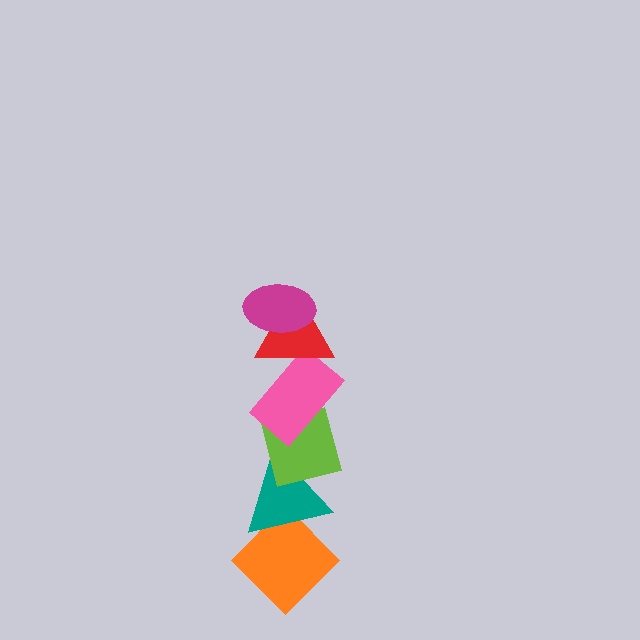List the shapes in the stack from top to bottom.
From top to bottom: the magenta ellipse, the red triangle, the pink rectangle, the lime square, the teal triangle, the orange diamond.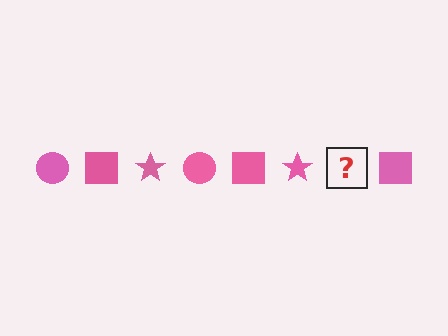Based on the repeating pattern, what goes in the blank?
The blank should be a pink circle.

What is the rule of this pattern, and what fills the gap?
The rule is that the pattern cycles through circle, square, star shapes in pink. The gap should be filled with a pink circle.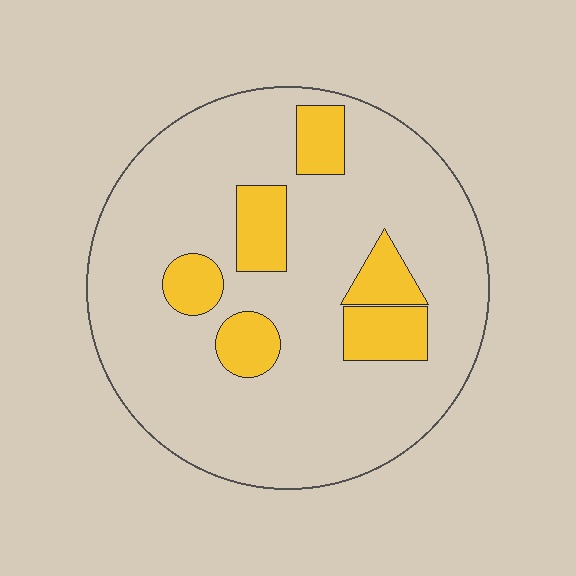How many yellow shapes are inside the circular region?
6.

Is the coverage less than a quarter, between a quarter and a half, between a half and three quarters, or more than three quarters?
Less than a quarter.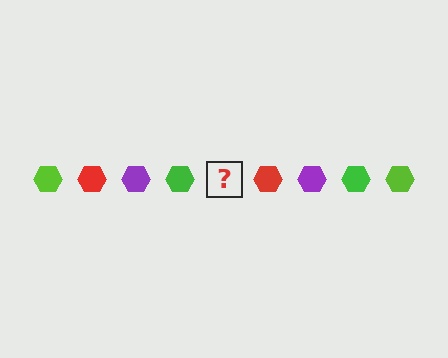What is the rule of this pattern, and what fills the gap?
The rule is that the pattern cycles through lime, red, purple, green hexagons. The gap should be filled with a lime hexagon.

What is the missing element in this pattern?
The missing element is a lime hexagon.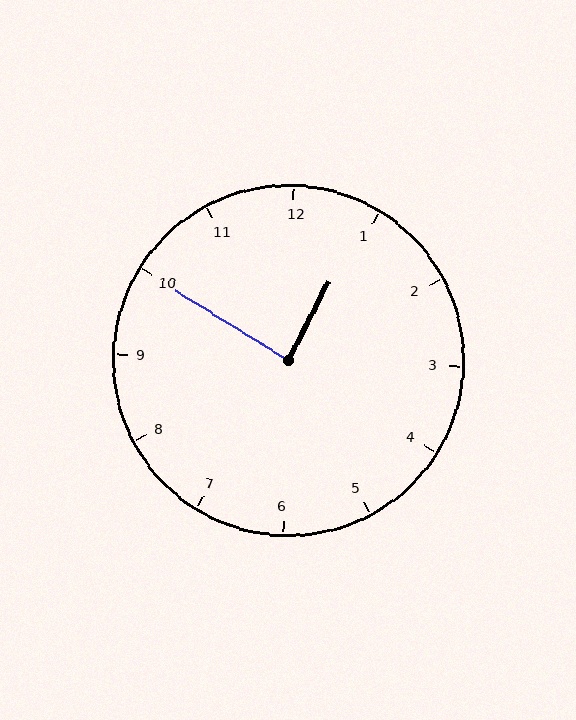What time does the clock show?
12:50.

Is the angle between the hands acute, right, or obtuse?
It is right.